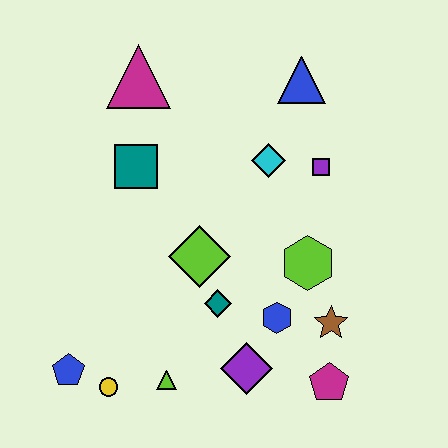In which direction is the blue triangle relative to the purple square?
The blue triangle is above the purple square.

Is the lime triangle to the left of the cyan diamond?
Yes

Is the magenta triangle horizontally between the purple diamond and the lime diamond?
No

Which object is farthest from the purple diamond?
The magenta triangle is farthest from the purple diamond.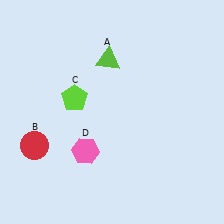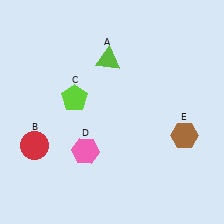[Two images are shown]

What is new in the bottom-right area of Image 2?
A brown hexagon (E) was added in the bottom-right area of Image 2.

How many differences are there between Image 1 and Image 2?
There is 1 difference between the two images.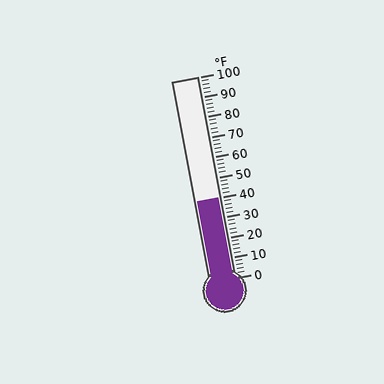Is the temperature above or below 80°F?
The temperature is below 80°F.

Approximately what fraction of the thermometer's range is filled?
The thermometer is filled to approximately 40% of its range.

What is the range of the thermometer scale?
The thermometer scale ranges from 0°F to 100°F.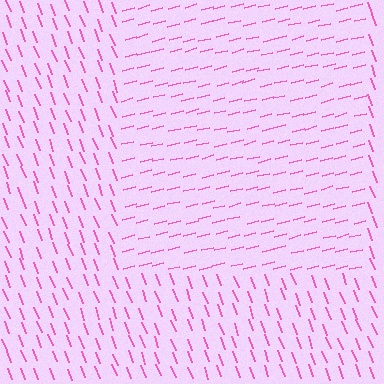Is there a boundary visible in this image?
Yes, there is a texture boundary formed by a change in line orientation.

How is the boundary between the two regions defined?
The boundary is defined purely by a change in line orientation (approximately 84 degrees difference). All lines are the same color and thickness.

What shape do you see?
I see a rectangle.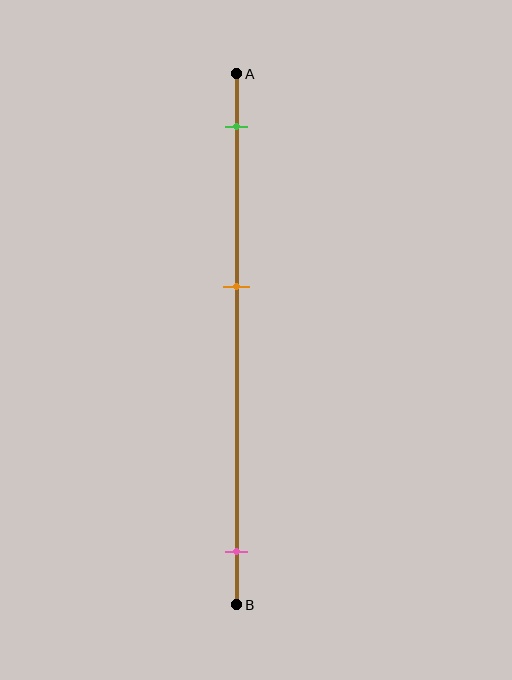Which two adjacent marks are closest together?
The green and orange marks are the closest adjacent pair.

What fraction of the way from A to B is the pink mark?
The pink mark is approximately 90% (0.9) of the way from A to B.